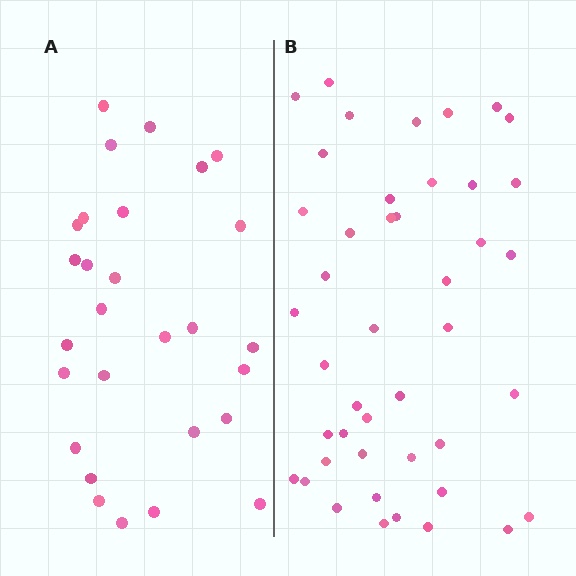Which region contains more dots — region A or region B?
Region B (the right region) has more dots.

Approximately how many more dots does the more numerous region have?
Region B has approximately 15 more dots than region A.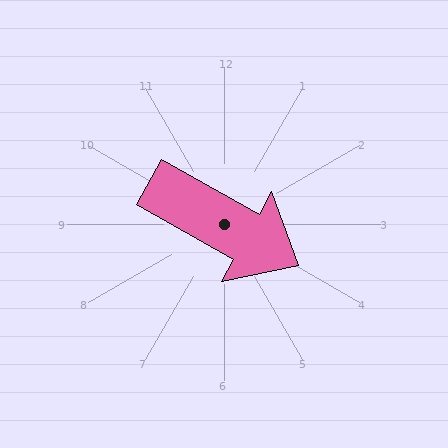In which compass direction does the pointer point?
Southeast.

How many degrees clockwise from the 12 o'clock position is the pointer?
Approximately 119 degrees.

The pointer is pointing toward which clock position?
Roughly 4 o'clock.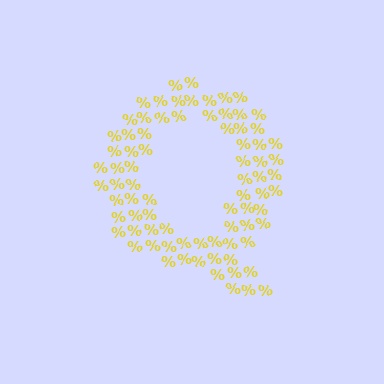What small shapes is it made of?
It is made of small percent signs.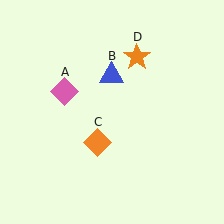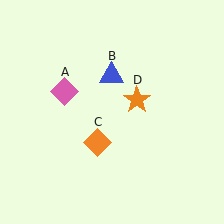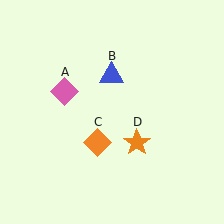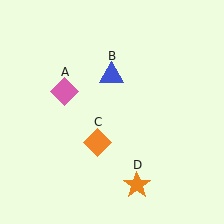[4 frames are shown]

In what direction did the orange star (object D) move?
The orange star (object D) moved down.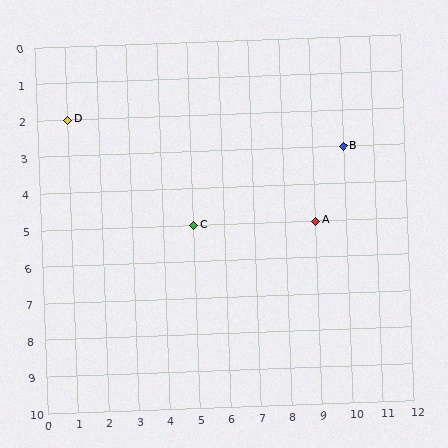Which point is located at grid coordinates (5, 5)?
Point C is at (5, 5).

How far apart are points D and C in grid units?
Points D and C are 4 columns and 3 rows apart (about 5.0 grid units diagonally).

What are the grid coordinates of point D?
Point D is at grid coordinates (1, 2).